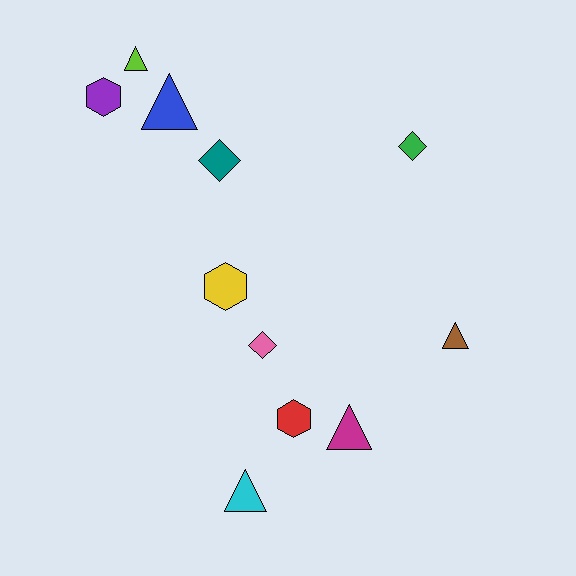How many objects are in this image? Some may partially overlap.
There are 11 objects.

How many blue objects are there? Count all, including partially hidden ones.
There is 1 blue object.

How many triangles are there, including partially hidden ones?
There are 5 triangles.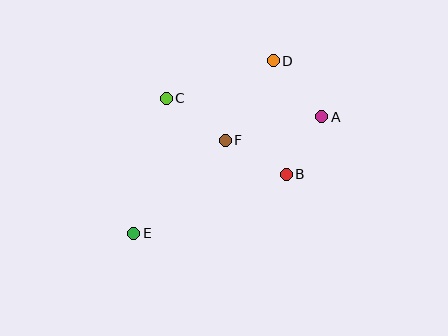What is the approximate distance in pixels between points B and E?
The distance between B and E is approximately 164 pixels.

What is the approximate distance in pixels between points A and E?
The distance between A and E is approximately 221 pixels.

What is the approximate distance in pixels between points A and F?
The distance between A and F is approximately 99 pixels.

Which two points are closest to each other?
Points A and B are closest to each other.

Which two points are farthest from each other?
Points D and E are farthest from each other.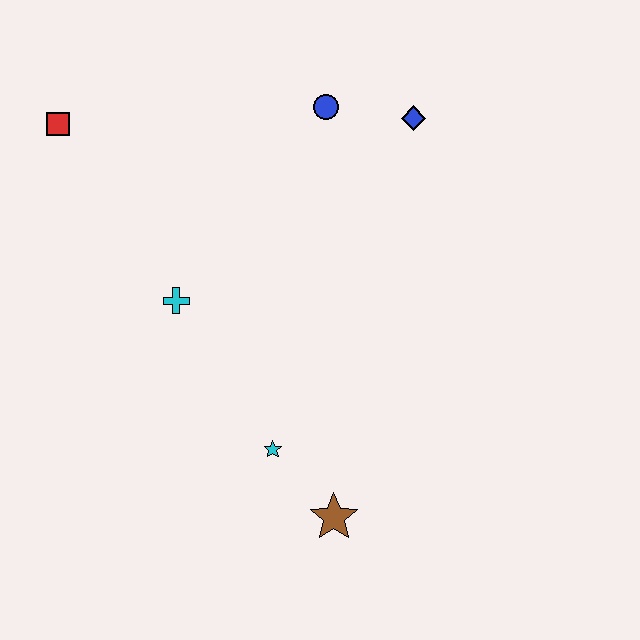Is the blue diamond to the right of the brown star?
Yes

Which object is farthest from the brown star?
The red square is farthest from the brown star.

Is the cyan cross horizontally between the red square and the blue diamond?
Yes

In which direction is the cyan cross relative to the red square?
The cyan cross is below the red square.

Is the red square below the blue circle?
Yes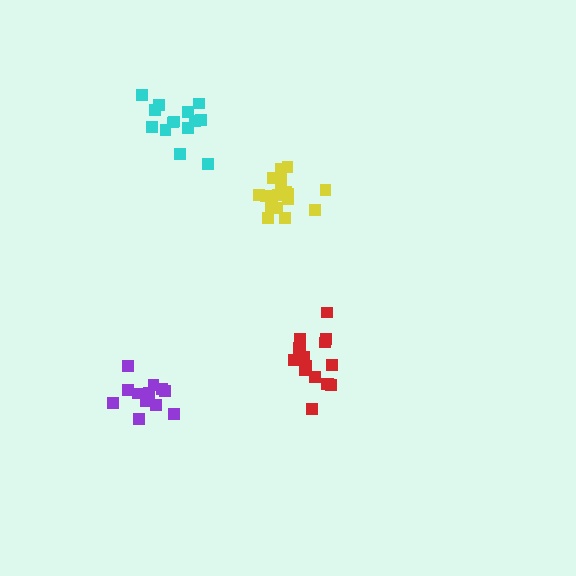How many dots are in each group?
Group 1: 13 dots, Group 2: 19 dots, Group 3: 16 dots, Group 4: 14 dots (62 total).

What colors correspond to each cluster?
The clusters are colored: purple, yellow, red, cyan.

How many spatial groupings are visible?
There are 4 spatial groupings.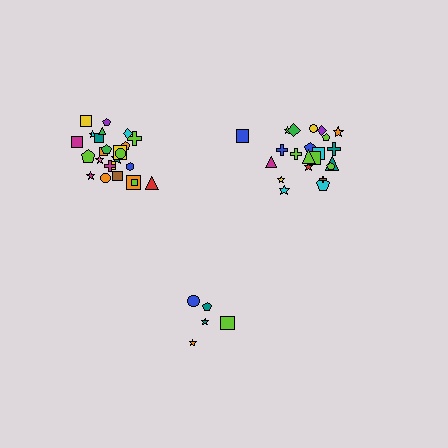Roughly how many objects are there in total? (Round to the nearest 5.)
Roughly 50 objects in total.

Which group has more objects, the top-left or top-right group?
The top-left group.